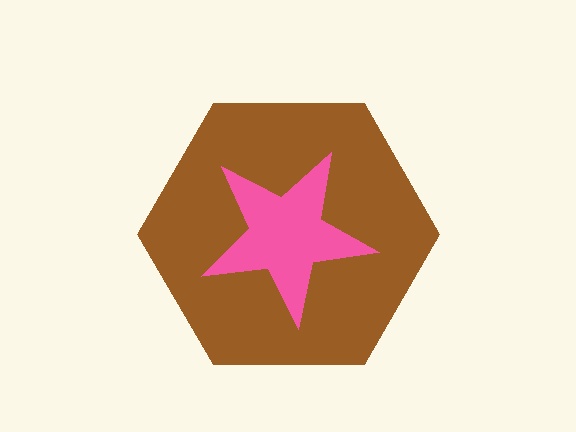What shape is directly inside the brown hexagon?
The pink star.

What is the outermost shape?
The brown hexagon.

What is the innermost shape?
The pink star.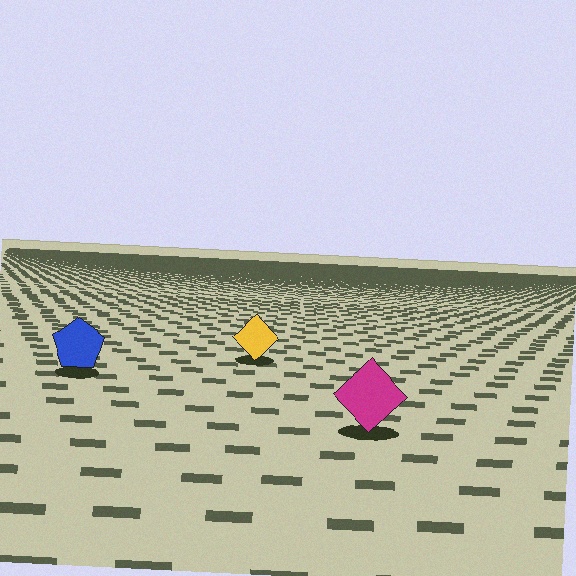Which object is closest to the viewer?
The magenta diamond is closest. The texture marks near it are larger and more spread out.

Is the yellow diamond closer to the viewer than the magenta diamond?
No. The magenta diamond is closer — you can tell from the texture gradient: the ground texture is coarser near it.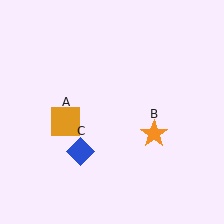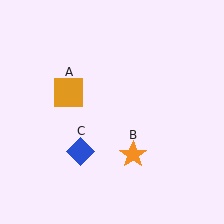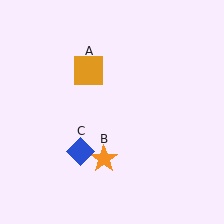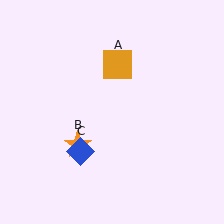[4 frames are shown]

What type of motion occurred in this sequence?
The orange square (object A), orange star (object B) rotated clockwise around the center of the scene.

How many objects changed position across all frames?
2 objects changed position: orange square (object A), orange star (object B).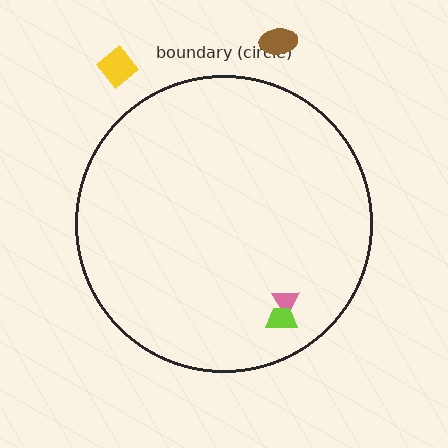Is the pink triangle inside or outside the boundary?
Inside.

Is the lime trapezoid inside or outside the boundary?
Inside.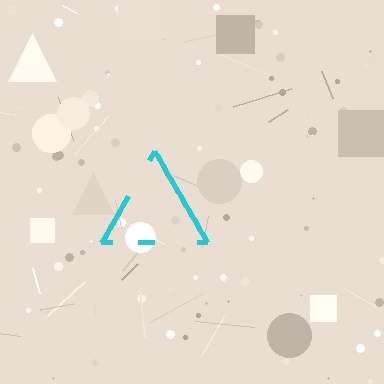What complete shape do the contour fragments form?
The contour fragments form a triangle.